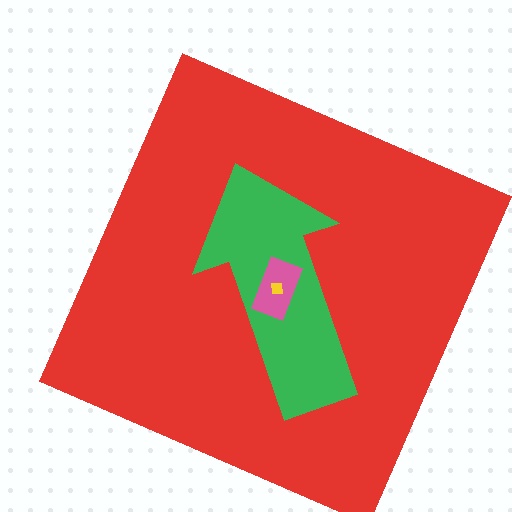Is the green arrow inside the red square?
Yes.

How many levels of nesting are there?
4.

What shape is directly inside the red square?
The green arrow.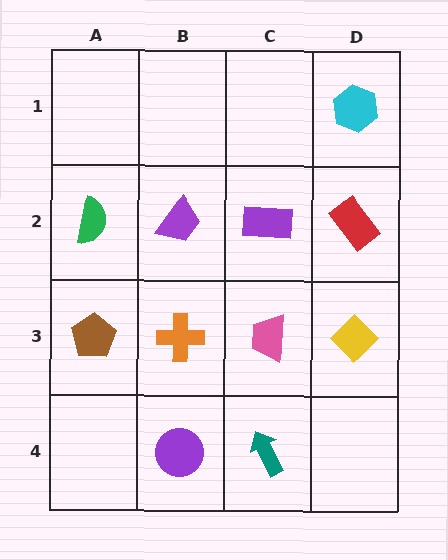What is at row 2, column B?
A purple trapezoid.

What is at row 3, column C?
A pink trapezoid.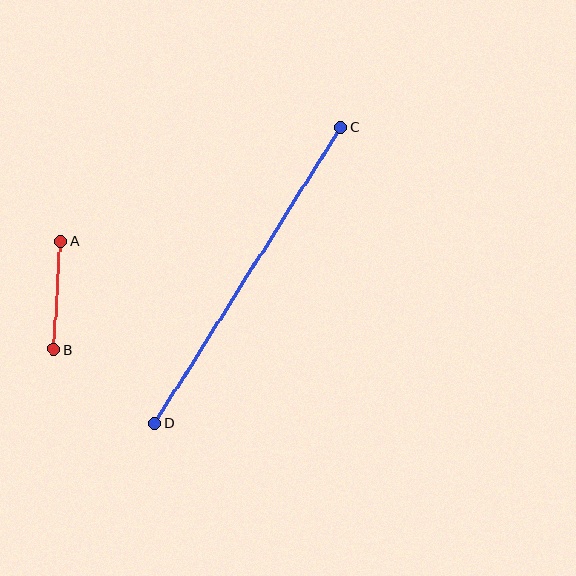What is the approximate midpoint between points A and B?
The midpoint is at approximately (57, 295) pixels.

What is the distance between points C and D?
The distance is approximately 350 pixels.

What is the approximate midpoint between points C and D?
The midpoint is at approximately (248, 275) pixels.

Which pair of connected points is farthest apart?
Points C and D are farthest apart.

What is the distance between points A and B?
The distance is approximately 109 pixels.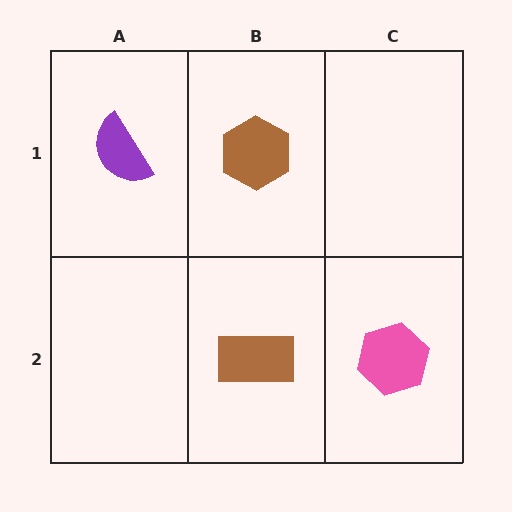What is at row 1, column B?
A brown hexagon.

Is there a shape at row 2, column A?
No, that cell is empty.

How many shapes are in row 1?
2 shapes.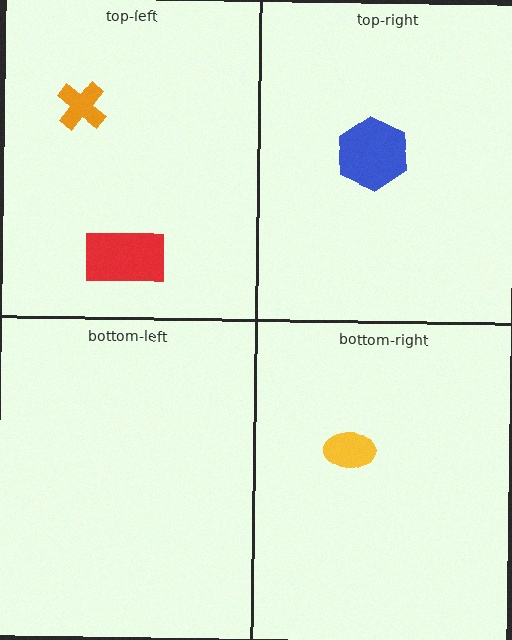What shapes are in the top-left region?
The red rectangle, the orange cross.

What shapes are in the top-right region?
The blue hexagon.